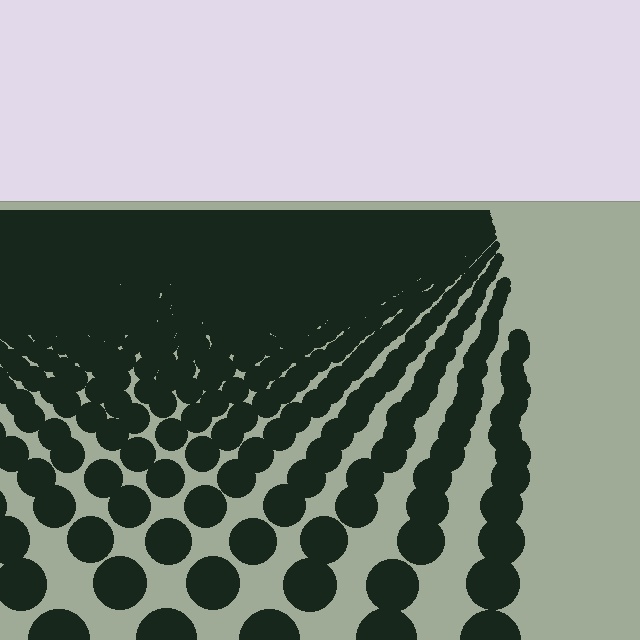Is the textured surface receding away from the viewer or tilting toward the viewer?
The surface is receding away from the viewer. Texture elements get smaller and denser toward the top.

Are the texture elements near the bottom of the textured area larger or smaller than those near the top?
Larger. Near the bottom, elements are closer to the viewer and appear at a bigger on-screen size.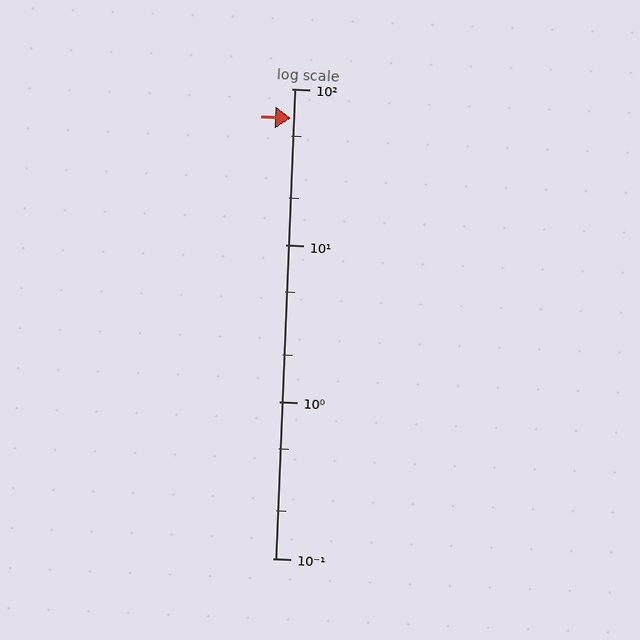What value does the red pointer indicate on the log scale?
The pointer indicates approximately 65.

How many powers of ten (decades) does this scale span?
The scale spans 3 decades, from 0.1 to 100.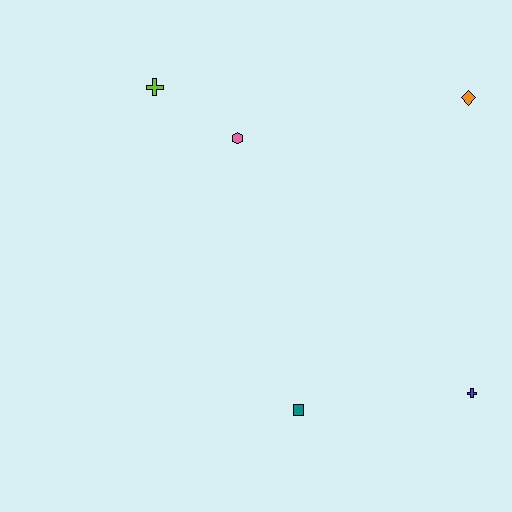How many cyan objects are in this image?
There are no cyan objects.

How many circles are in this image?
There are no circles.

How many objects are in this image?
There are 5 objects.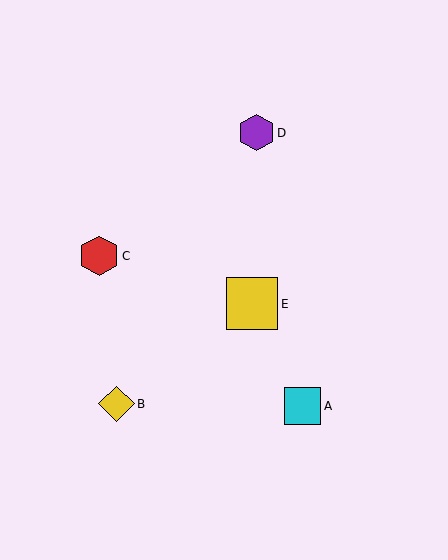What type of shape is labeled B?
Shape B is a yellow diamond.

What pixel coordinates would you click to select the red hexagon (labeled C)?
Click at (99, 256) to select the red hexagon C.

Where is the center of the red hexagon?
The center of the red hexagon is at (99, 256).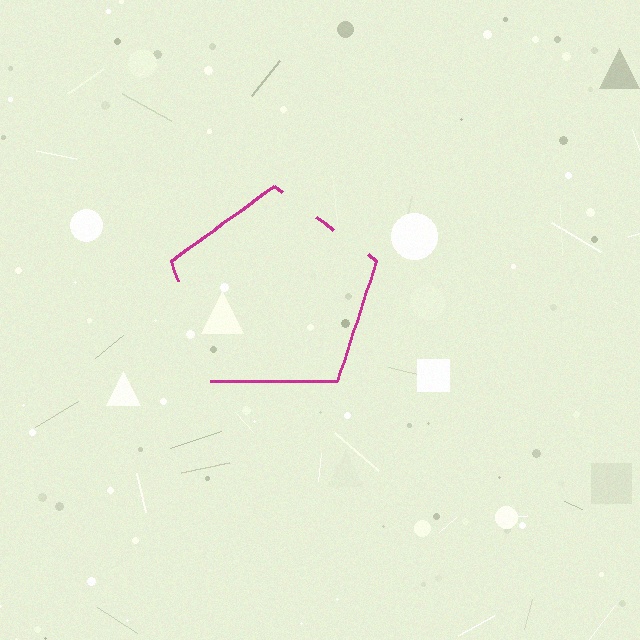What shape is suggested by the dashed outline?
The dashed outline suggests a pentagon.